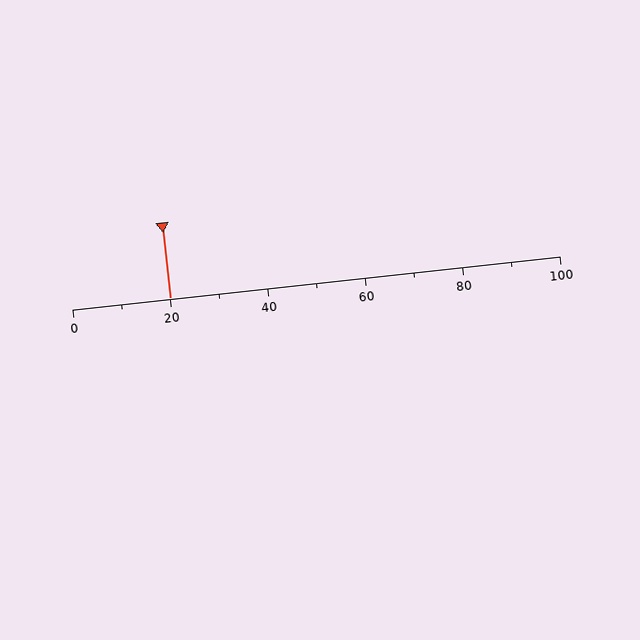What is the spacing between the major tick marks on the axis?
The major ticks are spaced 20 apart.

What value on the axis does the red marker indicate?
The marker indicates approximately 20.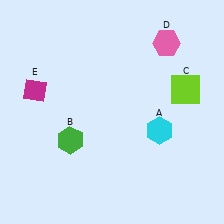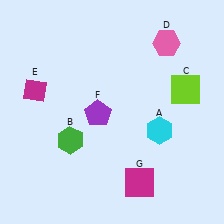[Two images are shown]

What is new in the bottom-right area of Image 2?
A magenta square (G) was added in the bottom-right area of Image 2.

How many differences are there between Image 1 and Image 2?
There are 2 differences between the two images.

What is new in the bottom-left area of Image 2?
A purple pentagon (F) was added in the bottom-left area of Image 2.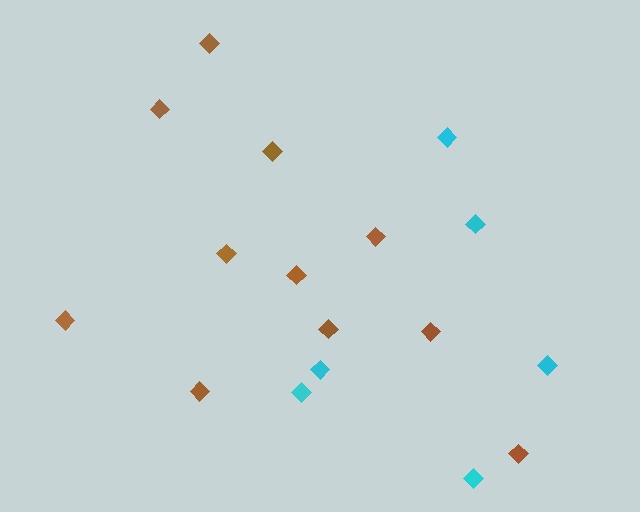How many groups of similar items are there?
There are 2 groups: one group of cyan diamonds (6) and one group of brown diamonds (11).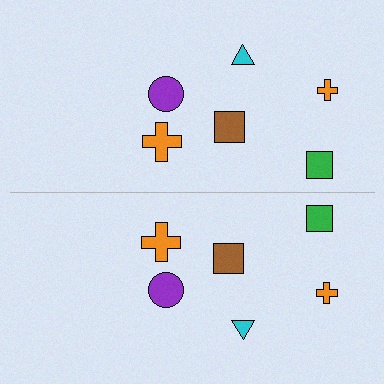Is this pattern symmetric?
Yes, this pattern has bilateral (reflection) symmetry.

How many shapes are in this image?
There are 12 shapes in this image.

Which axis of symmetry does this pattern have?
The pattern has a horizontal axis of symmetry running through the center of the image.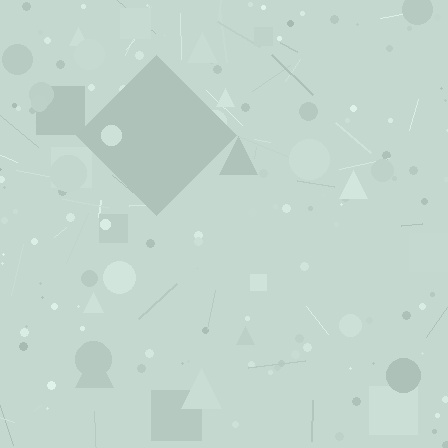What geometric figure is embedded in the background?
A diamond is embedded in the background.